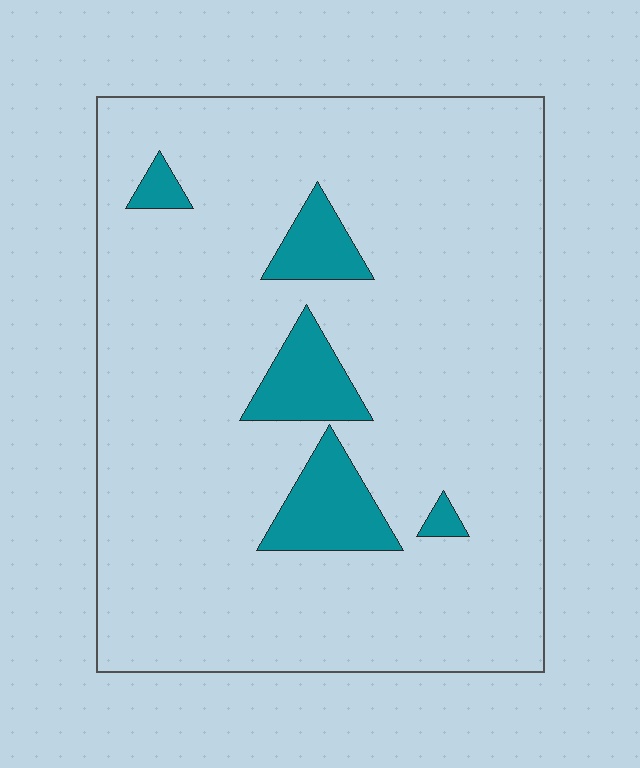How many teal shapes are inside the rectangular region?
5.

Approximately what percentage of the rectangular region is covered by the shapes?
Approximately 10%.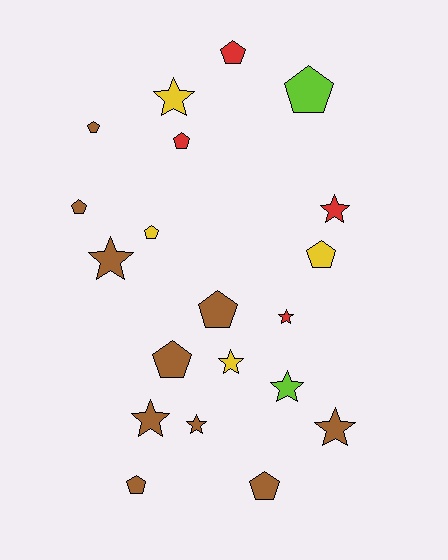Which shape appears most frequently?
Pentagon, with 11 objects.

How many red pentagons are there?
There are 2 red pentagons.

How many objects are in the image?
There are 20 objects.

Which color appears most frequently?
Brown, with 10 objects.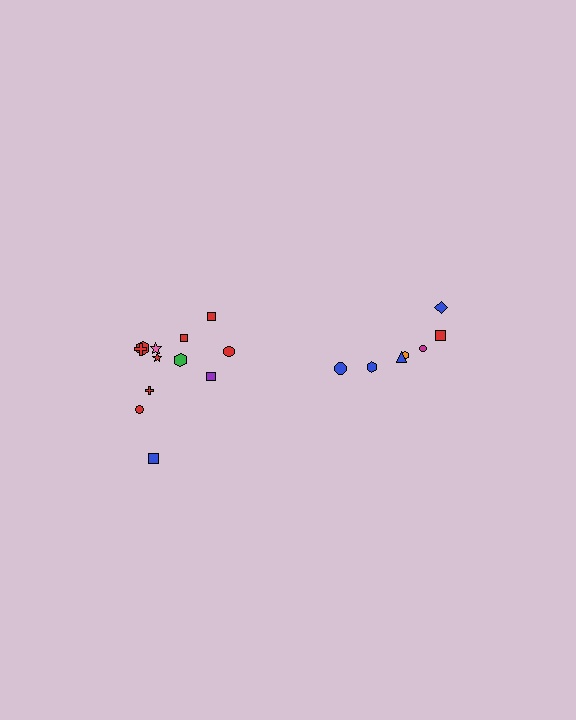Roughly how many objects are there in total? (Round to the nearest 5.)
Roughly 20 objects in total.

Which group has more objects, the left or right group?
The left group.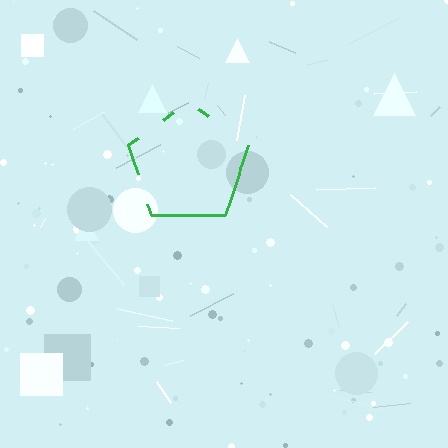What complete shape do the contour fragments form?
The contour fragments form a pentagon.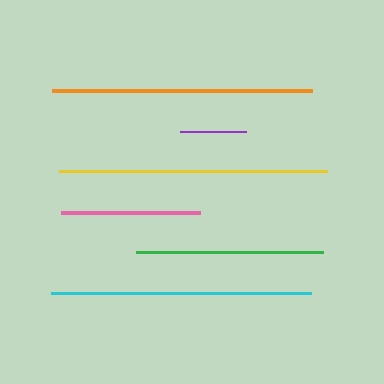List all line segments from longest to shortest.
From longest to shortest: yellow, cyan, orange, green, pink, purple.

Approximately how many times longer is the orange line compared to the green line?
The orange line is approximately 1.4 times the length of the green line.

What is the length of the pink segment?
The pink segment is approximately 139 pixels long.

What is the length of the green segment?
The green segment is approximately 187 pixels long.